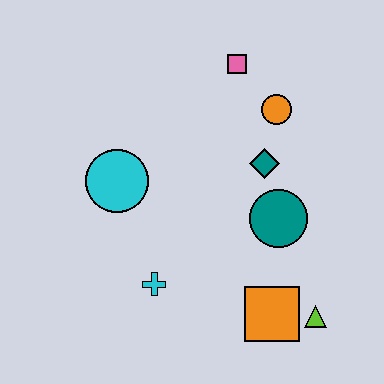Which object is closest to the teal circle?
The teal diamond is closest to the teal circle.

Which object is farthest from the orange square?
The pink square is farthest from the orange square.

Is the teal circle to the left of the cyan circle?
No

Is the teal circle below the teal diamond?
Yes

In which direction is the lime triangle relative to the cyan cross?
The lime triangle is to the right of the cyan cross.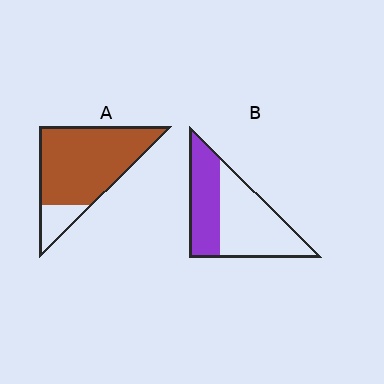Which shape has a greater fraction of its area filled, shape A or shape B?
Shape A.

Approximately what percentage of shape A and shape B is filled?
A is approximately 85% and B is approximately 40%.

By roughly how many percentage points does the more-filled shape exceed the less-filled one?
By roughly 45 percentage points (A over B).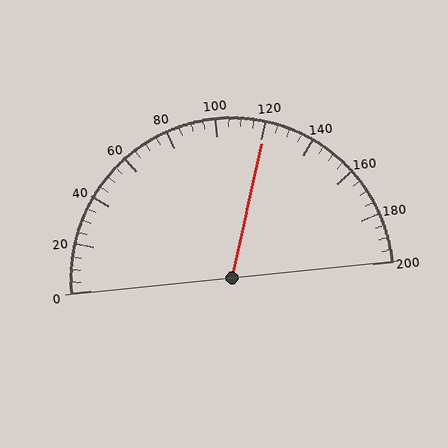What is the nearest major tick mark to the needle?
The nearest major tick mark is 120.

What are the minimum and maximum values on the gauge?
The gauge ranges from 0 to 200.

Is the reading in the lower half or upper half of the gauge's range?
The reading is in the upper half of the range (0 to 200).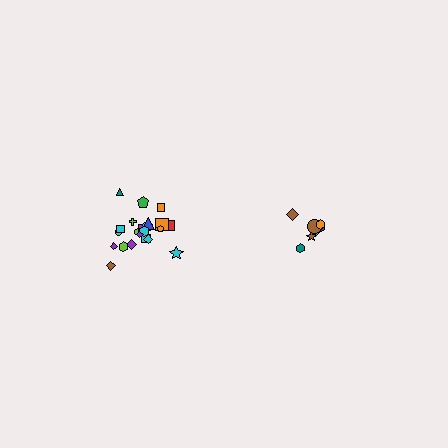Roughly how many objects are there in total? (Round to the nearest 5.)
Roughly 30 objects in total.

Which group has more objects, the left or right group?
The left group.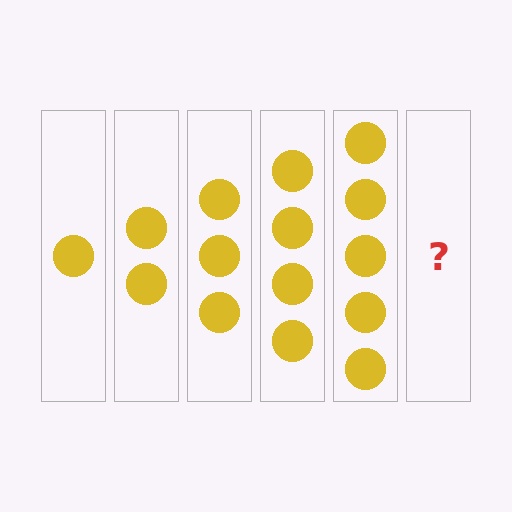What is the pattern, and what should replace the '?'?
The pattern is that each step adds one more circle. The '?' should be 6 circles.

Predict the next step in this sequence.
The next step is 6 circles.